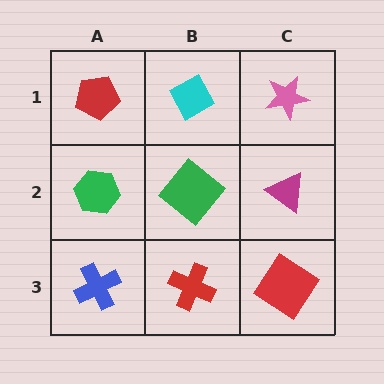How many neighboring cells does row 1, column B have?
3.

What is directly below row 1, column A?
A green hexagon.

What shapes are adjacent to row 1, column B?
A green diamond (row 2, column B), a red pentagon (row 1, column A), a pink star (row 1, column C).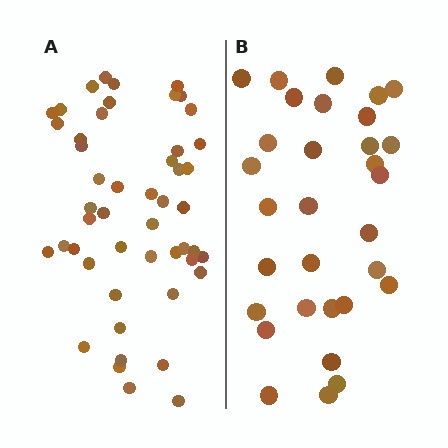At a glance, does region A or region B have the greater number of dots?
Region A (the left region) has more dots.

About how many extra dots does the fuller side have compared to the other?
Region A has approximately 20 more dots than region B.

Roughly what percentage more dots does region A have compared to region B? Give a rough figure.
About 60% more.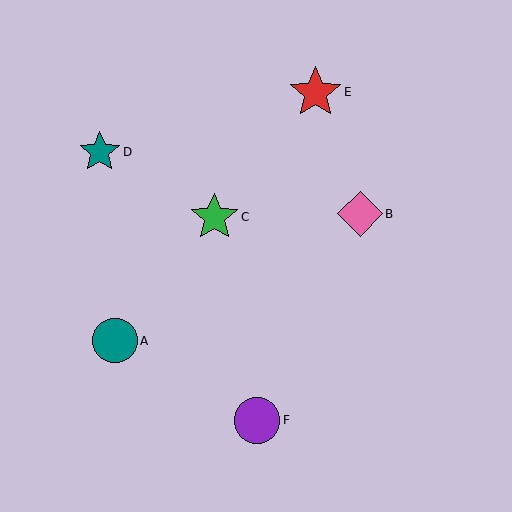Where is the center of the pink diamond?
The center of the pink diamond is at (360, 214).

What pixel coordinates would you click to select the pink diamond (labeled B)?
Click at (360, 214) to select the pink diamond B.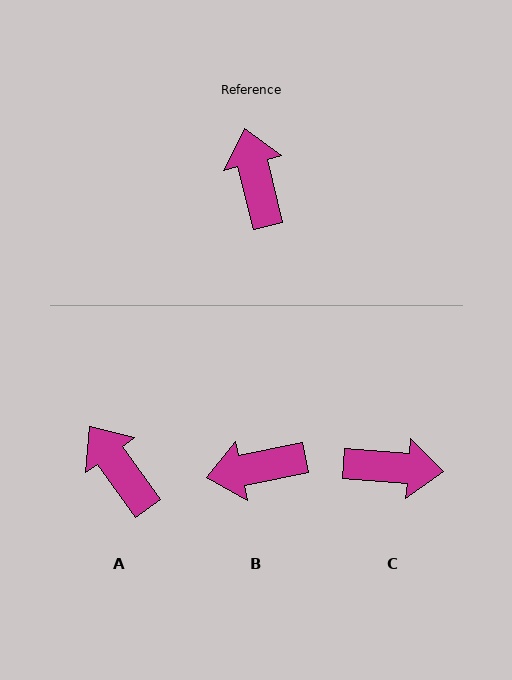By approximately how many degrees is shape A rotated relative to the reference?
Approximately 22 degrees counter-clockwise.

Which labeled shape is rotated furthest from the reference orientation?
C, about 109 degrees away.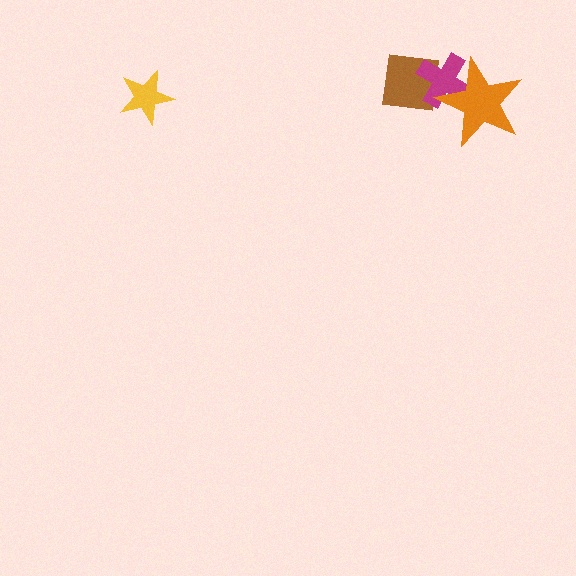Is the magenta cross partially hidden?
Yes, it is partially covered by another shape.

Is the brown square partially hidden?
Yes, it is partially covered by another shape.